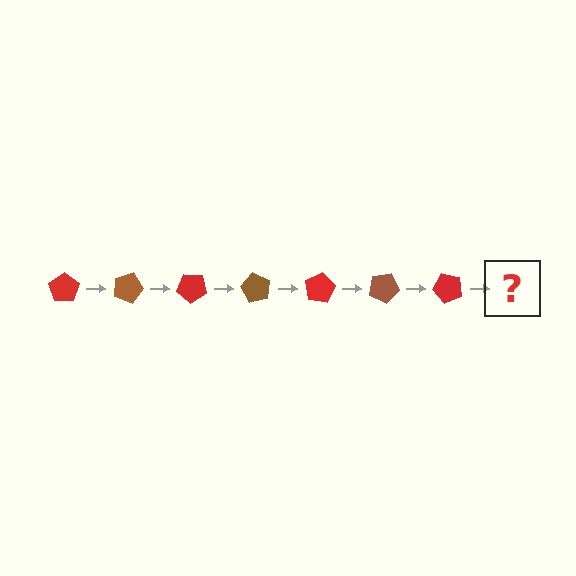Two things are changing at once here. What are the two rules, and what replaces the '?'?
The two rules are that it rotates 20 degrees each step and the color cycles through red and brown. The '?' should be a brown pentagon, rotated 140 degrees from the start.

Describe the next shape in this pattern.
It should be a brown pentagon, rotated 140 degrees from the start.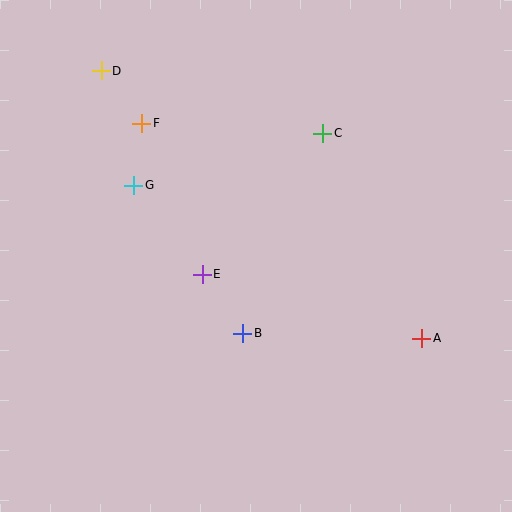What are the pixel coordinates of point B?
Point B is at (243, 333).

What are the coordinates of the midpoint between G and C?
The midpoint between G and C is at (228, 159).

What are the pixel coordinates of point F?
Point F is at (142, 123).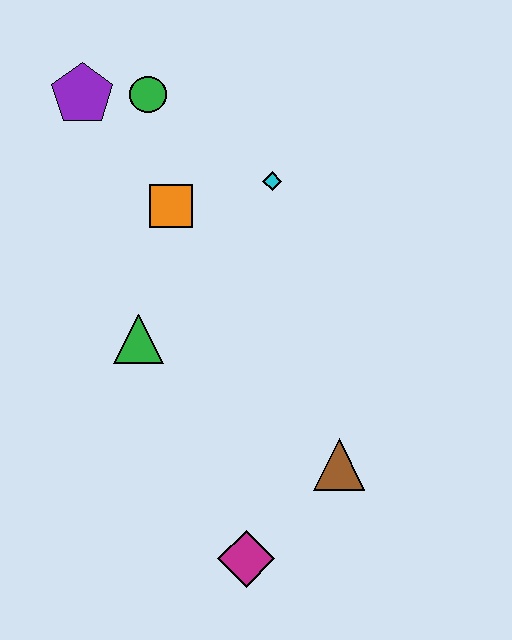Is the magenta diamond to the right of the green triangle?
Yes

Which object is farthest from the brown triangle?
The purple pentagon is farthest from the brown triangle.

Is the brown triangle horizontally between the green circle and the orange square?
No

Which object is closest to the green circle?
The purple pentagon is closest to the green circle.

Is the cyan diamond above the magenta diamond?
Yes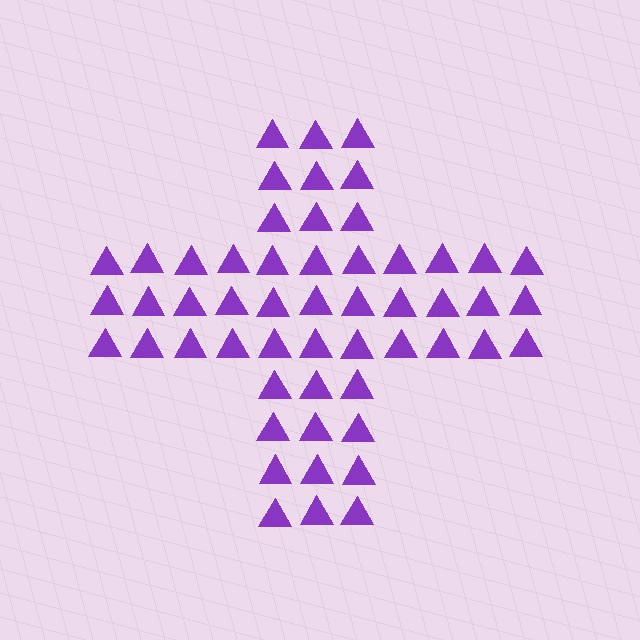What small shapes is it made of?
It is made of small triangles.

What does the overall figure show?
The overall figure shows a cross.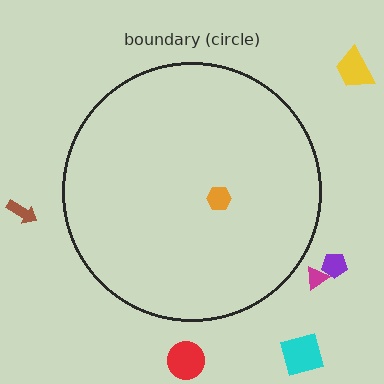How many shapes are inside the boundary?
1 inside, 6 outside.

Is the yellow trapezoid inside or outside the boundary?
Outside.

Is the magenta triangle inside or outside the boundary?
Outside.